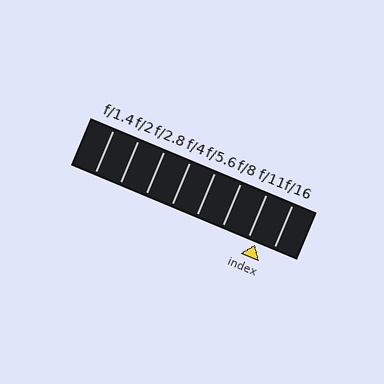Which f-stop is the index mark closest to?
The index mark is closest to f/11.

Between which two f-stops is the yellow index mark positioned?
The index mark is between f/11 and f/16.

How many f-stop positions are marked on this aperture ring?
There are 8 f-stop positions marked.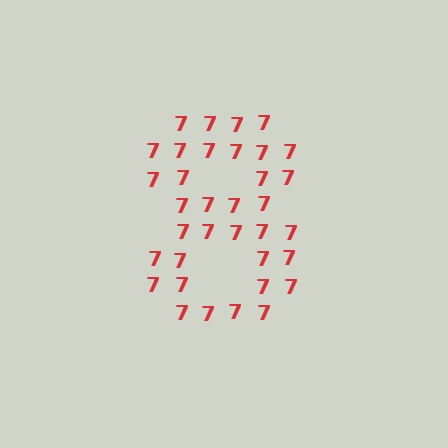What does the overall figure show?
The overall figure shows the digit 8.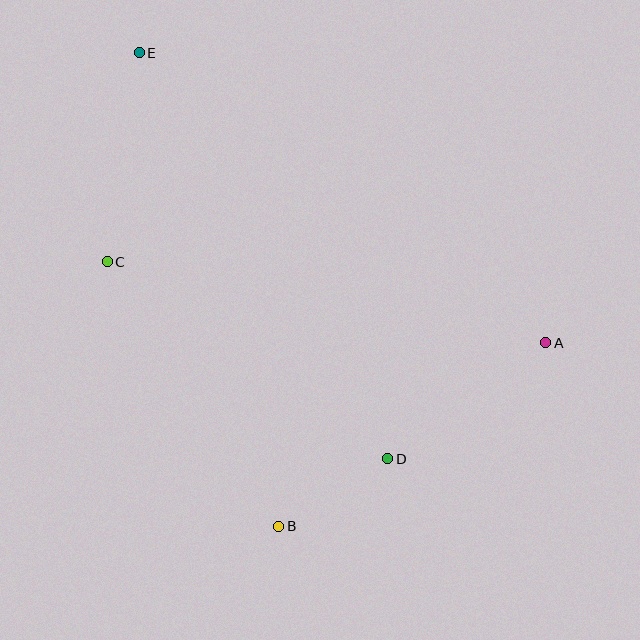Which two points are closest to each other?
Points B and D are closest to each other.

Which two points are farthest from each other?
Points A and E are farthest from each other.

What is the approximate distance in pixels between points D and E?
The distance between D and E is approximately 476 pixels.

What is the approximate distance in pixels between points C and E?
The distance between C and E is approximately 211 pixels.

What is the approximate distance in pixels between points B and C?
The distance between B and C is approximately 315 pixels.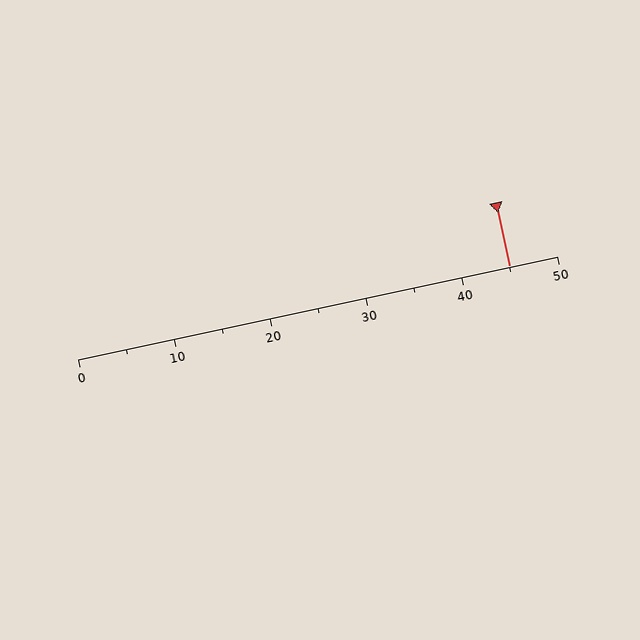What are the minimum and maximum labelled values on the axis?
The axis runs from 0 to 50.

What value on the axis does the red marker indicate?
The marker indicates approximately 45.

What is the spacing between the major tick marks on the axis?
The major ticks are spaced 10 apart.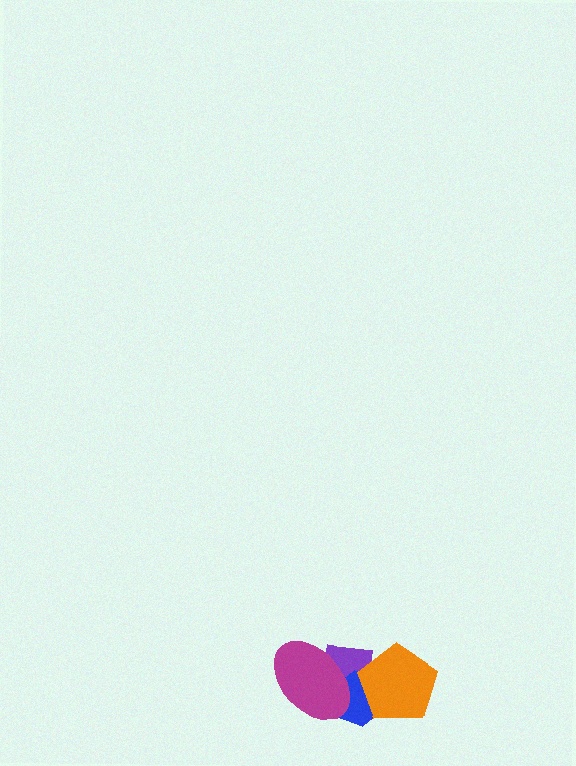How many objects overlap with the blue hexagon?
3 objects overlap with the blue hexagon.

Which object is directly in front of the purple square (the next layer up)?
The blue hexagon is directly in front of the purple square.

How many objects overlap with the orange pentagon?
2 objects overlap with the orange pentagon.